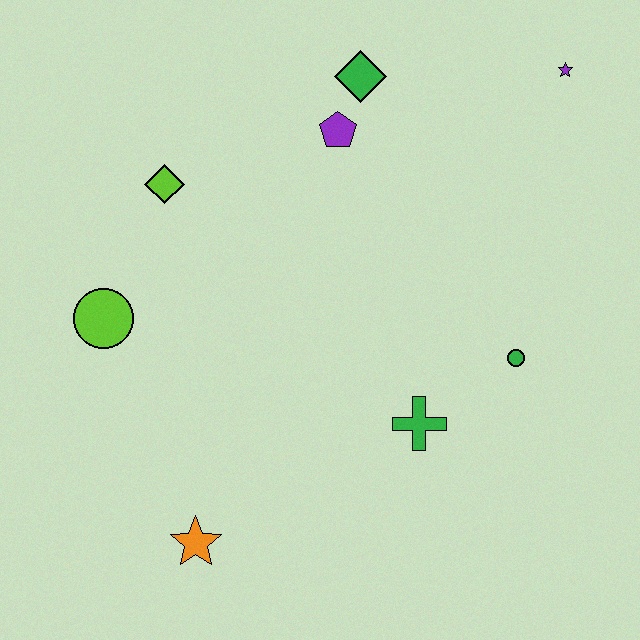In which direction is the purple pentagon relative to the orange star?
The purple pentagon is above the orange star.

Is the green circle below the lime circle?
Yes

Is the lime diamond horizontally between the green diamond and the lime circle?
Yes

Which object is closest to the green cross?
The green circle is closest to the green cross.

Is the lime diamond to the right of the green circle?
No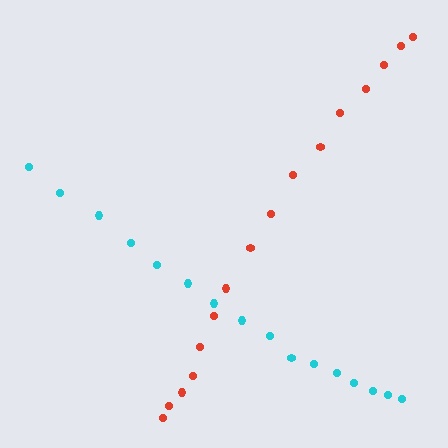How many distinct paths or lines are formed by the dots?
There are 2 distinct paths.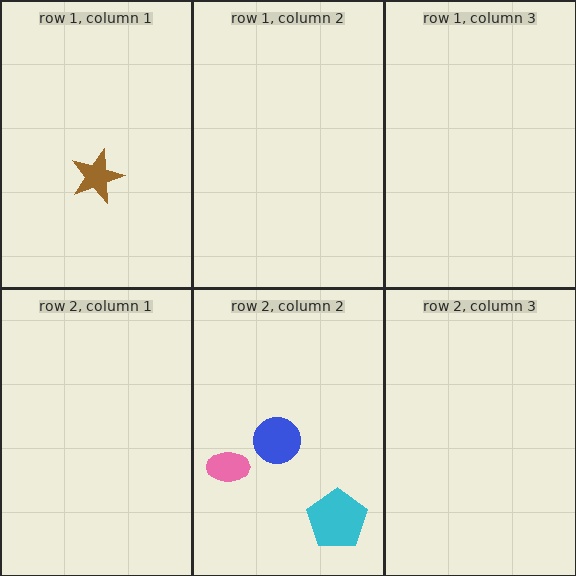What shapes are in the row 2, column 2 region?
The blue circle, the pink ellipse, the cyan pentagon.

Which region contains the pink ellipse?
The row 2, column 2 region.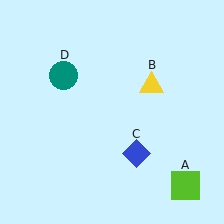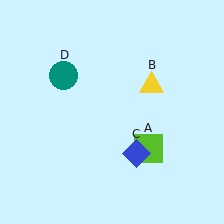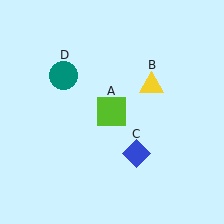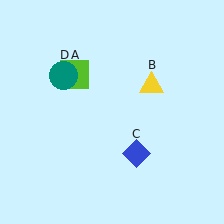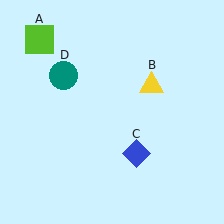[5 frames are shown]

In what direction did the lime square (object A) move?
The lime square (object A) moved up and to the left.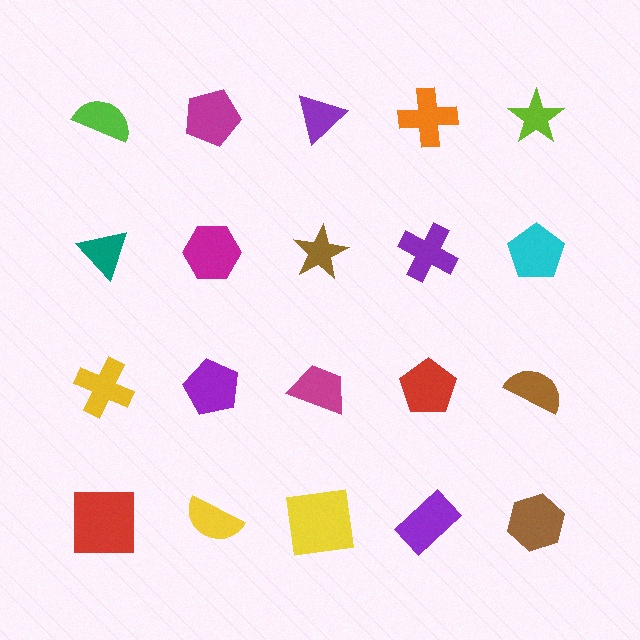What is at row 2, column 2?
A magenta hexagon.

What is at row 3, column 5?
A brown semicircle.